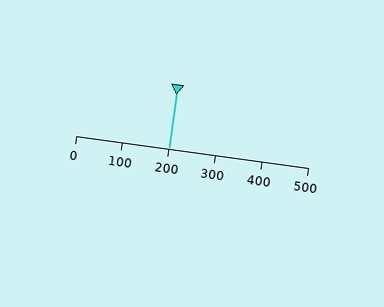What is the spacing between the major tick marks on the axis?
The major ticks are spaced 100 apart.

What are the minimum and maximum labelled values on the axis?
The axis runs from 0 to 500.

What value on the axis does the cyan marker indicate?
The marker indicates approximately 200.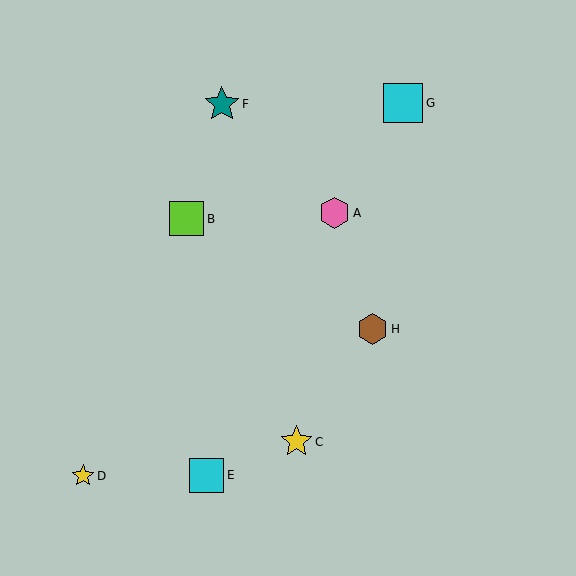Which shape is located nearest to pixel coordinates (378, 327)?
The brown hexagon (labeled H) at (373, 329) is nearest to that location.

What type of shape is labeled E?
Shape E is a cyan square.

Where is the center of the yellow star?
The center of the yellow star is at (296, 442).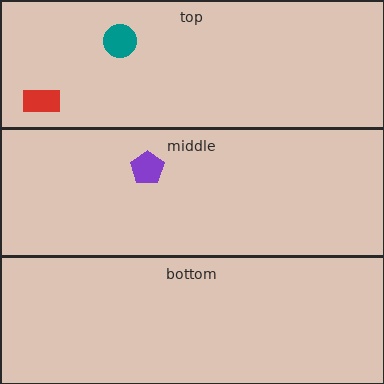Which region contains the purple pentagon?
The middle region.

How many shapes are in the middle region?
1.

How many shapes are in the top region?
2.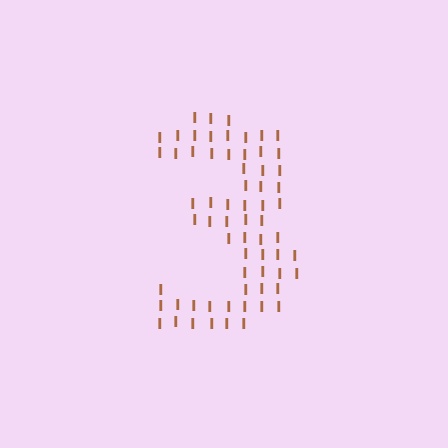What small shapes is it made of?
It is made of small letter I's.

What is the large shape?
The large shape is the digit 3.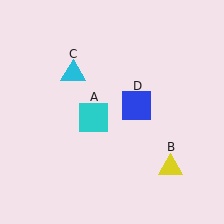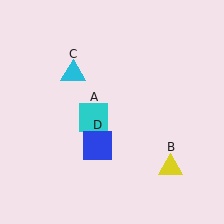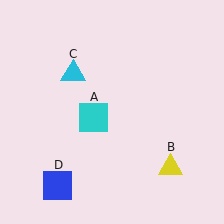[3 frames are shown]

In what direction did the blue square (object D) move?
The blue square (object D) moved down and to the left.